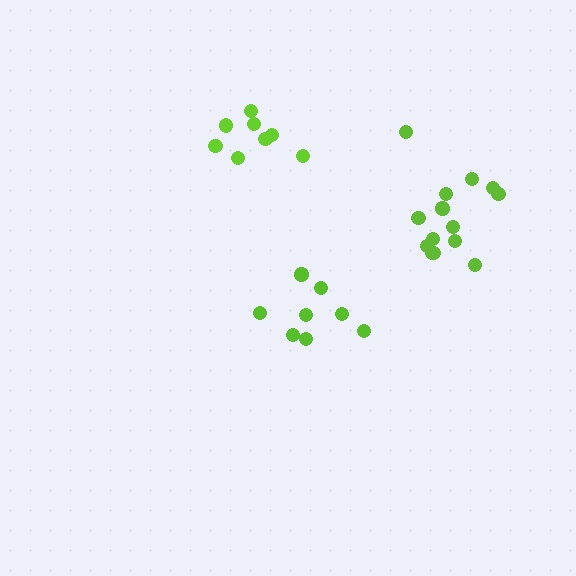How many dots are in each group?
Group 1: 8 dots, Group 2: 8 dots, Group 3: 14 dots (30 total).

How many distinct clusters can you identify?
There are 3 distinct clusters.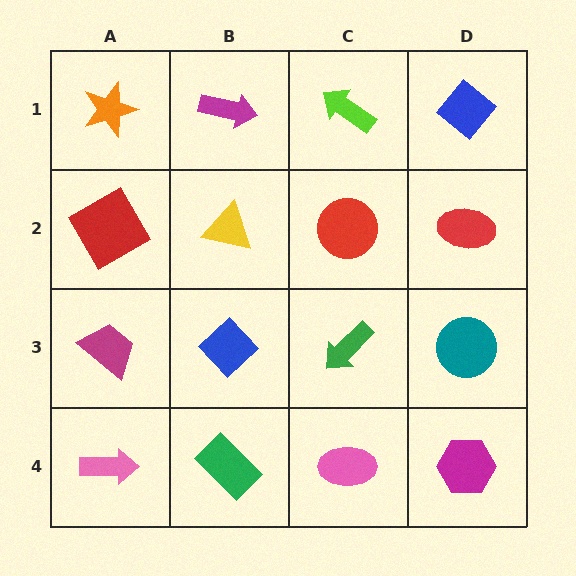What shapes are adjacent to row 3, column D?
A red ellipse (row 2, column D), a magenta hexagon (row 4, column D), a green arrow (row 3, column C).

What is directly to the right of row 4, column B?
A pink ellipse.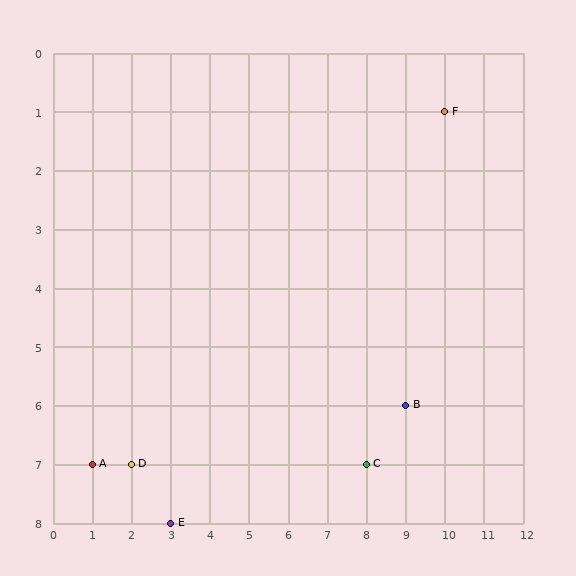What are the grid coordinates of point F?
Point F is at grid coordinates (10, 1).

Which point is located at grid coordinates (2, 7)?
Point D is at (2, 7).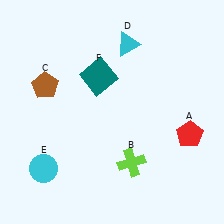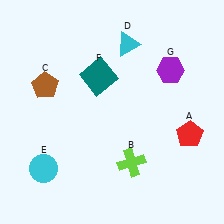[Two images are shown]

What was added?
A purple hexagon (G) was added in Image 2.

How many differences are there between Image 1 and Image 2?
There is 1 difference between the two images.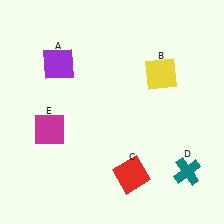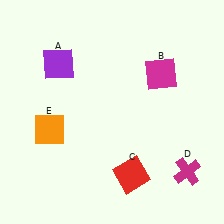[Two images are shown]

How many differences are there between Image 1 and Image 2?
There are 3 differences between the two images.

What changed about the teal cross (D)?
In Image 1, D is teal. In Image 2, it changed to magenta.